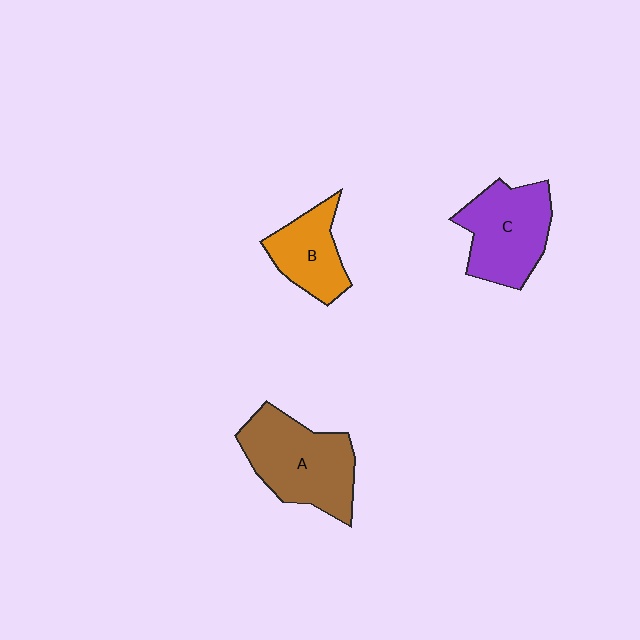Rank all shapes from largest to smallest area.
From largest to smallest: A (brown), C (purple), B (orange).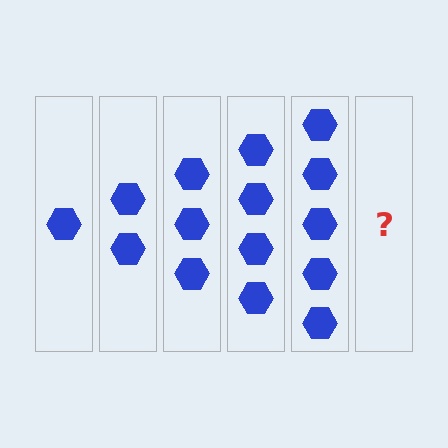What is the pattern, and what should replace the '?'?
The pattern is that each step adds one more hexagon. The '?' should be 6 hexagons.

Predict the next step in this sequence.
The next step is 6 hexagons.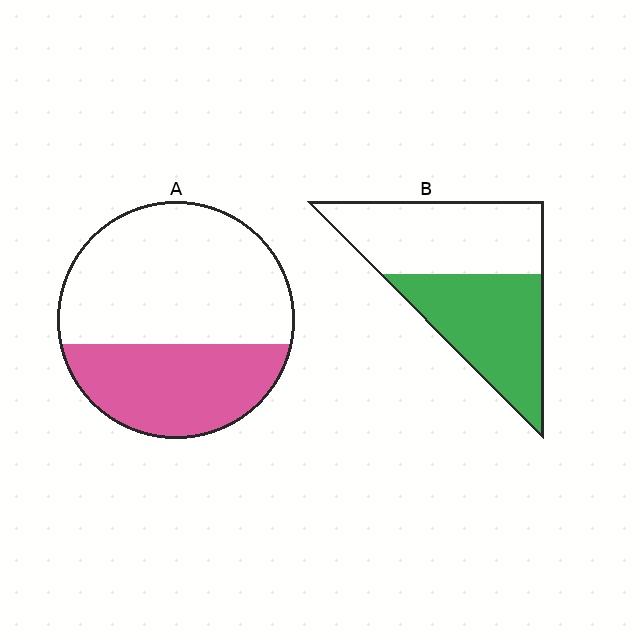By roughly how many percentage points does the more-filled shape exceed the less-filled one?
By roughly 10 percentage points (B over A).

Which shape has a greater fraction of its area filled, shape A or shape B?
Shape B.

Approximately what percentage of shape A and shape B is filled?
A is approximately 35% and B is approximately 50%.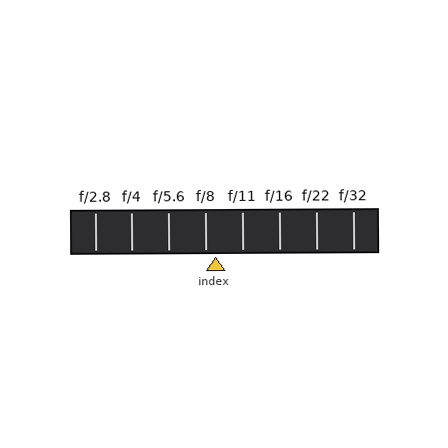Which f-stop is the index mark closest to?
The index mark is closest to f/8.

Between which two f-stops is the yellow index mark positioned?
The index mark is between f/8 and f/11.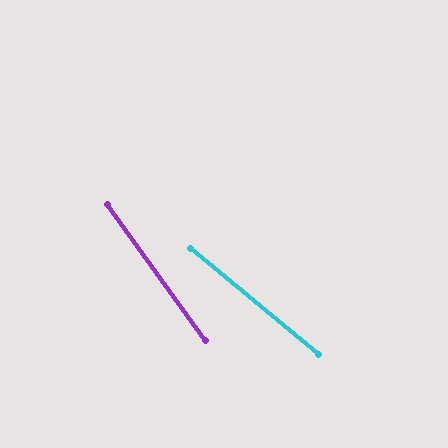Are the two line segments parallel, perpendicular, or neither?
Neither parallel nor perpendicular — they differ by about 15°.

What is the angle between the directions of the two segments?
Approximately 15 degrees.